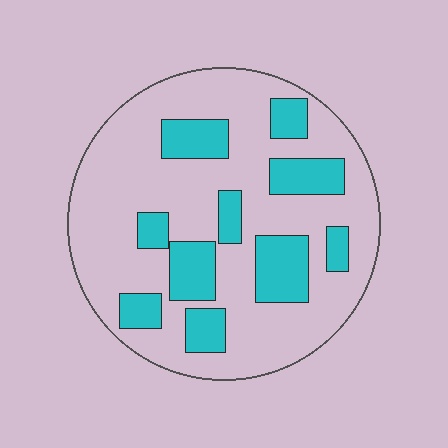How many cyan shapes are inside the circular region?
10.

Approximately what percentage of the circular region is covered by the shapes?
Approximately 25%.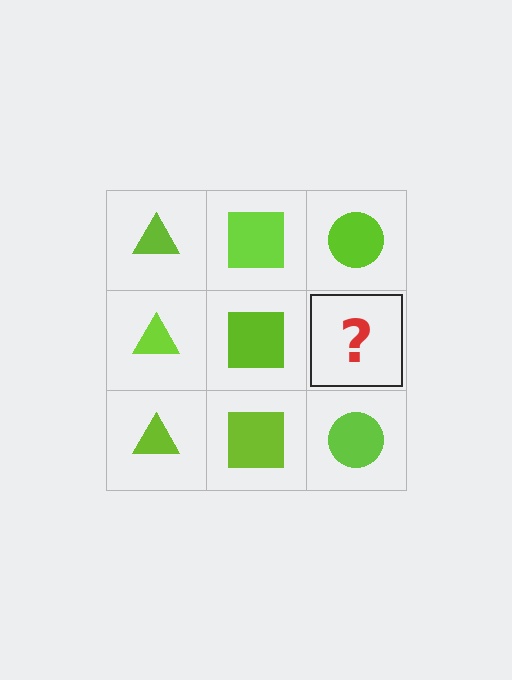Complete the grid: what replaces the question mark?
The question mark should be replaced with a lime circle.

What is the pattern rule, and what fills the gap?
The rule is that each column has a consistent shape. The gap should be filled with a lime circle.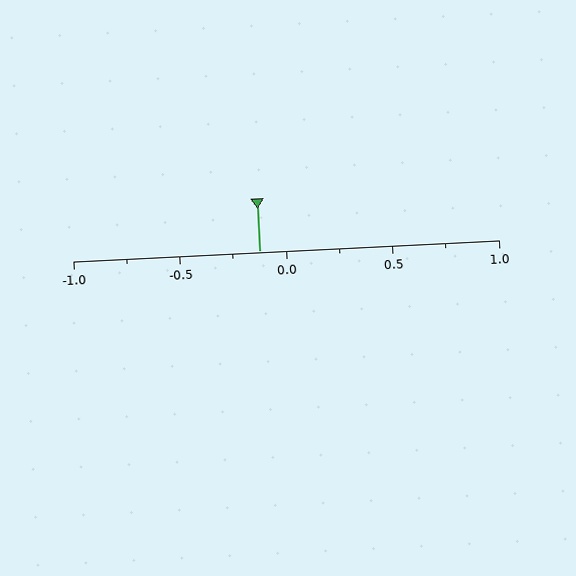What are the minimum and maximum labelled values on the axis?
The axis runs from -1.0 to 1.0.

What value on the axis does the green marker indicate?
The marker indicates approximately -0.12.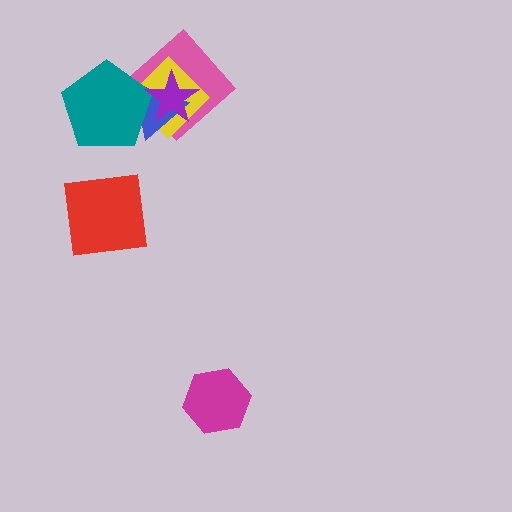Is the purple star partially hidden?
No, no other shape covers it.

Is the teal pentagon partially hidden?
Yes, it is partially covered by another shape.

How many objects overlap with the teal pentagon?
4 objects overlap with the teal pentagon.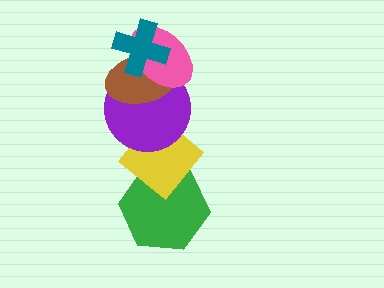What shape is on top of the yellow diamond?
The purple circle is on top of the yellow diamond.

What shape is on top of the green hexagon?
The yellow diamond is on top of the green hexagon.